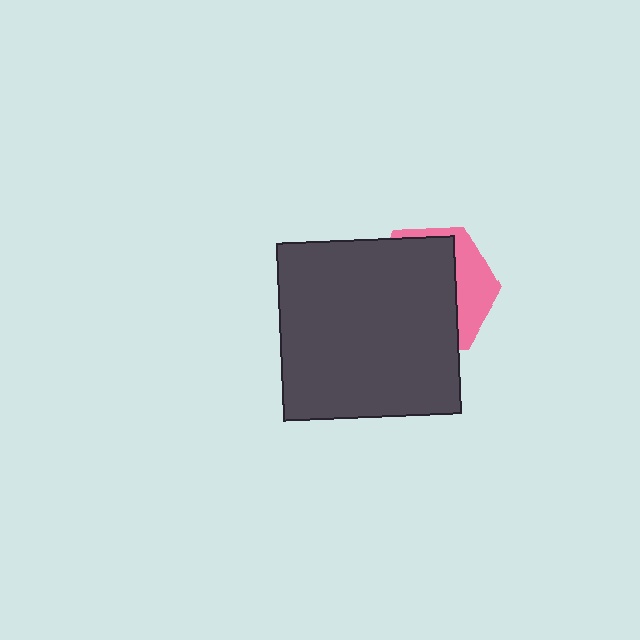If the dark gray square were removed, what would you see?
You would see the complete pink hexagon.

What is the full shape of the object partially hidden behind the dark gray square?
The partially hidden object is a pink hexagon.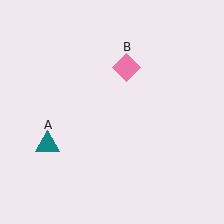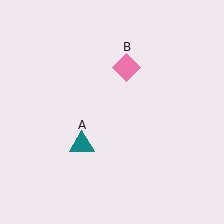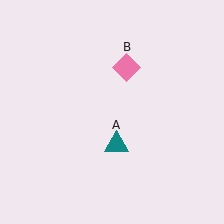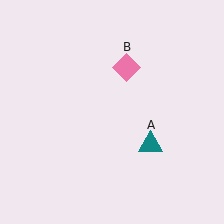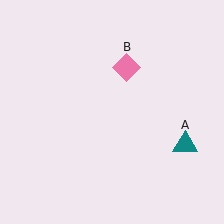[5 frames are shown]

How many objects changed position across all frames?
1 object changed position: teal triangle (object A).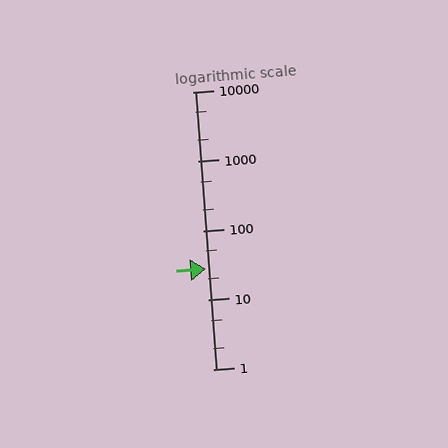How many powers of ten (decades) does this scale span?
The scale spans 4 decades, from 1 to 10000.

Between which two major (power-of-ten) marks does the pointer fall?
The pointer is between 10 and 100.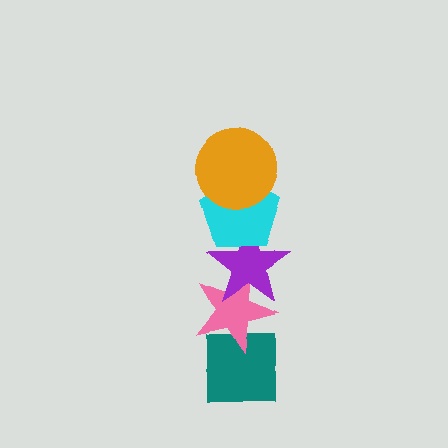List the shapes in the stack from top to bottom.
From top to bottom: the orange circle, the cyan pentagon, the purple star, the pink star, the teal square.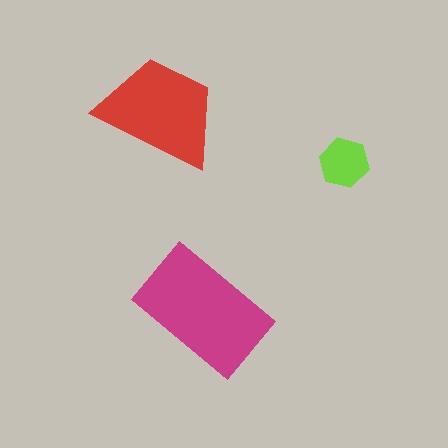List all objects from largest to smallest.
The magenta rectangle, the red trapezoid, the lime hexagon.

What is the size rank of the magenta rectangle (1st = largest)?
1st.